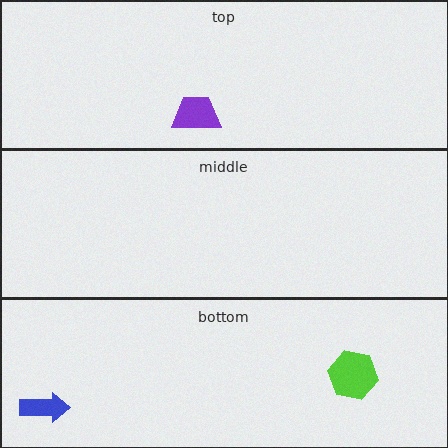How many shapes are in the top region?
1.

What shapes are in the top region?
The purple trapezoid.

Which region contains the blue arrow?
The bottom region.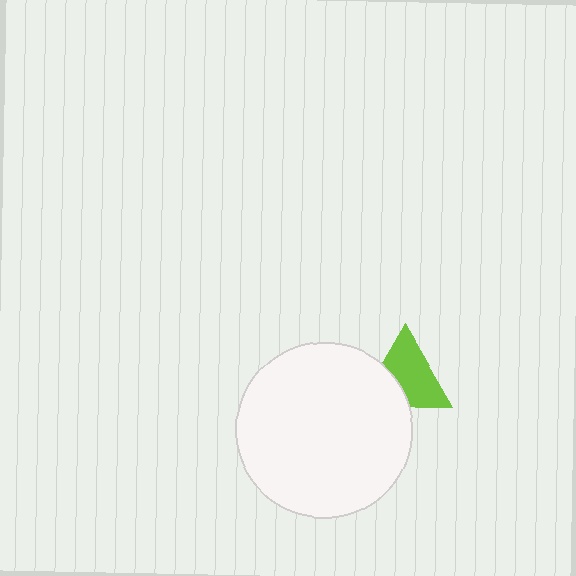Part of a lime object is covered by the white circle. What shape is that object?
It is a triangle.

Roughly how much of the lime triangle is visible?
Most of it is visible (roughly 67%).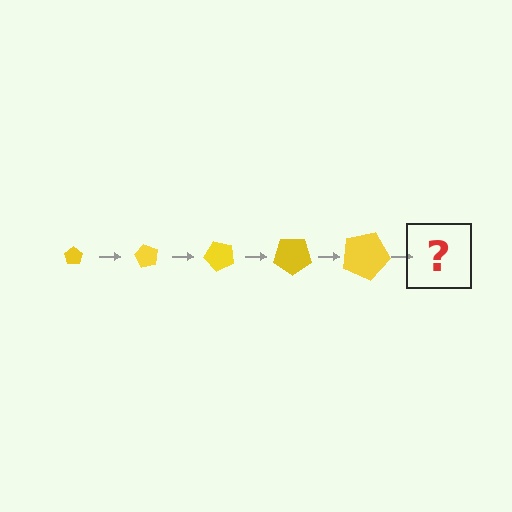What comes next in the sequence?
The next element should be a pentagon, larger than the previous one and rotated 300 degrees from the start.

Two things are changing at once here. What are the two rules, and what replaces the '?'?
The two rules are that the pentagon grows larger each step and it rotates 60 degrees each step. The '?' should be a pentagon, larger than the previous one and rotated 300 degrees from the start.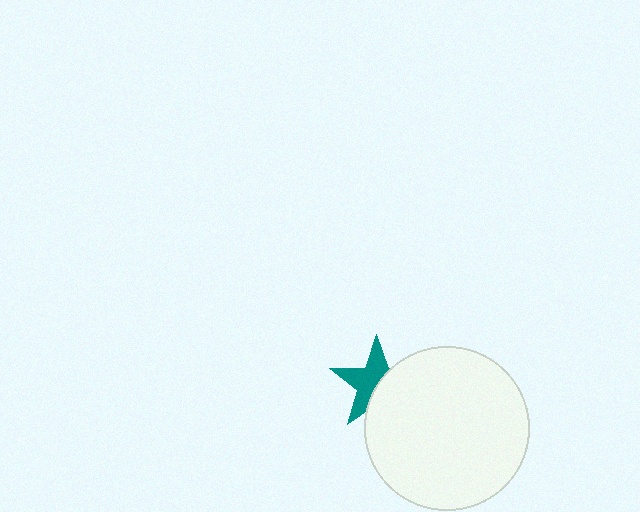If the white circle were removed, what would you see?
You would see the complete teal star.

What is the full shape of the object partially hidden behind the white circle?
The partially hidden object is a teal star.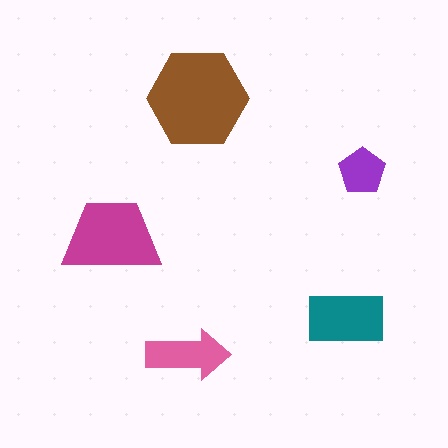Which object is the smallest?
The purple pentagon.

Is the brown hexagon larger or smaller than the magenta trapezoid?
Larger.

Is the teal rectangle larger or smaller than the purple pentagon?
Larger.